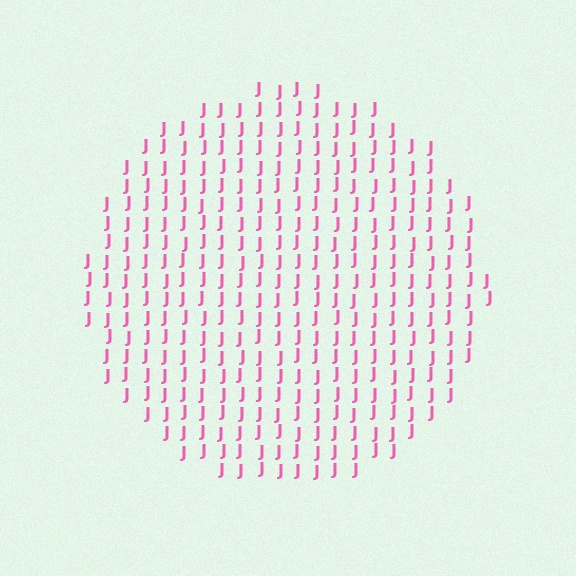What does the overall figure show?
The overall figure shows a circle.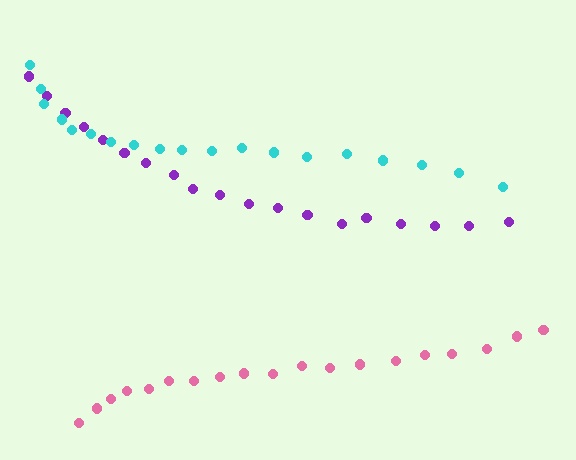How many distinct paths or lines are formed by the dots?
There are 3 distinct paths.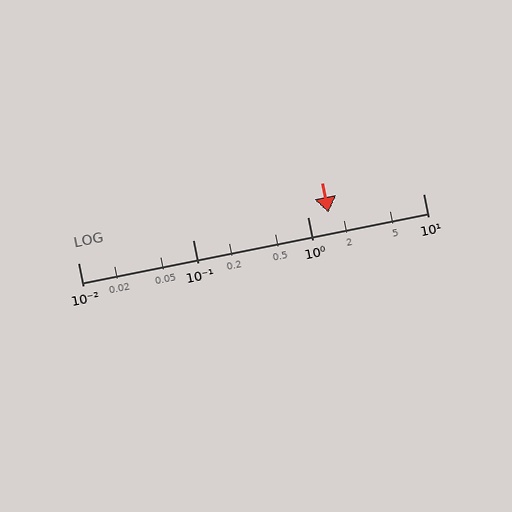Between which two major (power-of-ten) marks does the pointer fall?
The pointer is between 1 and 10.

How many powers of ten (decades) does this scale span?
The scale spans 3 decades, from 0.01 to 10.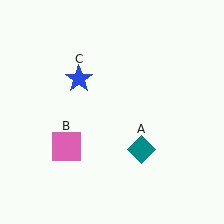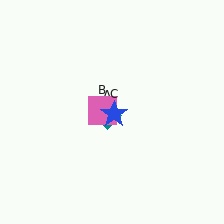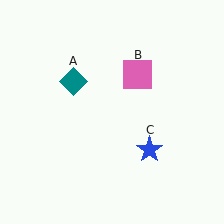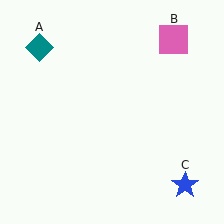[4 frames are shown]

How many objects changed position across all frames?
3 objects changed position: teal diamond (object A), pink square (object B), blue star (object C).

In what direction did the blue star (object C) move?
The blue star (object C) moved down and to the right.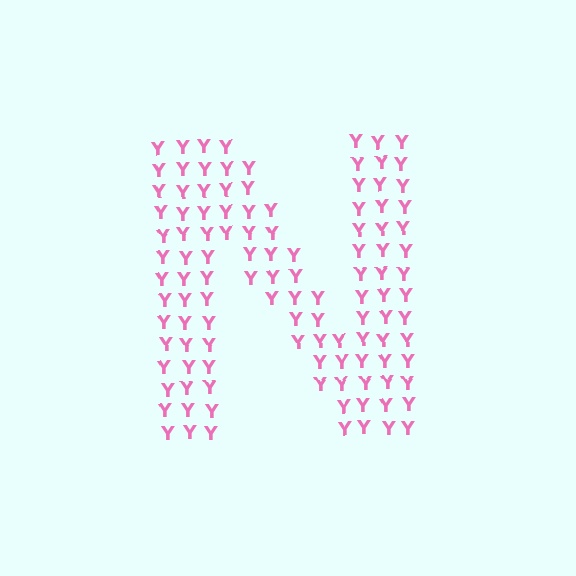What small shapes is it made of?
It is made of small letter Y's.